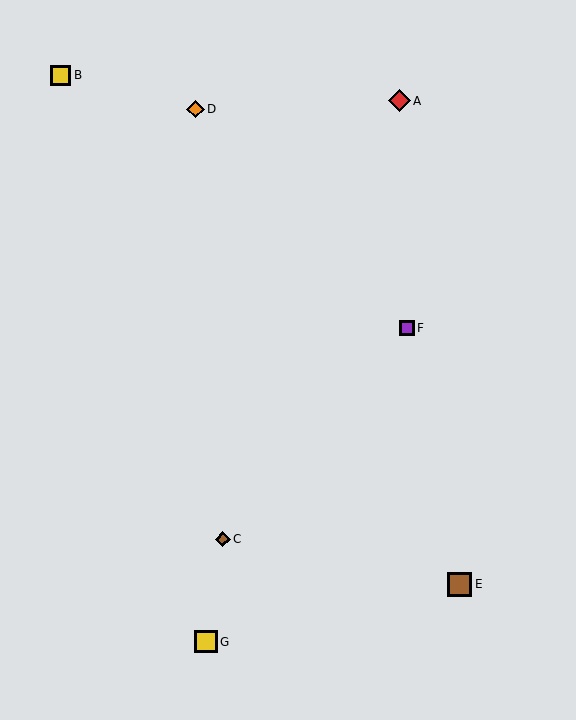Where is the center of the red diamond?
The center of the red diamond is at (399, 101).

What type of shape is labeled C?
Shape C is a brown diamond.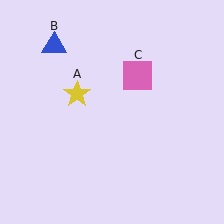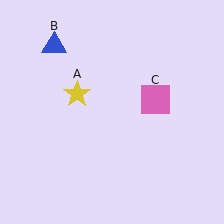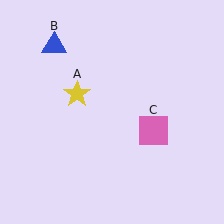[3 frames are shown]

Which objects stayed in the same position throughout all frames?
Yellow star (object A) and blue triangle (object B) remained stationary.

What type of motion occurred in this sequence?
The pink square (object C) rotated clockwise around the center of the scene.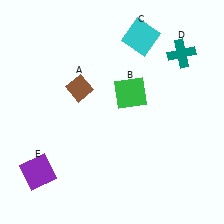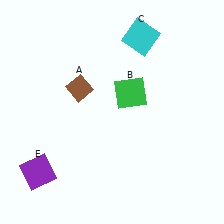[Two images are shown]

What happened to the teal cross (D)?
The teal cross (D) was removed in Image 2. It was in the top-right area of Image 1.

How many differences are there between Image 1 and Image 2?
There is 1 difference between the two images.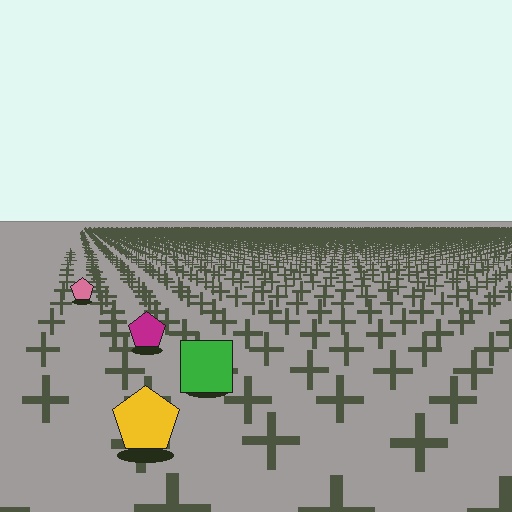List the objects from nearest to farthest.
From nearest to farthest: the yellow pentagon, the green square, the magenta pentagon, the pink pentagon.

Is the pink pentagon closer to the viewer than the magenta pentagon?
No. The magenta pentagon is closer — you can tell from the texture gradient: the ground texture is coarser near it.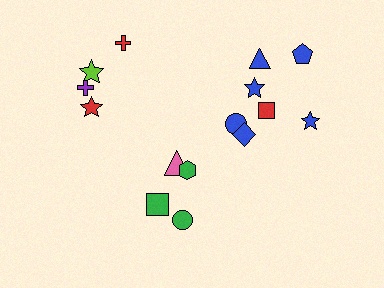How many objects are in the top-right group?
There are 7 objects.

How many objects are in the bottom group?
There are 4 objects.